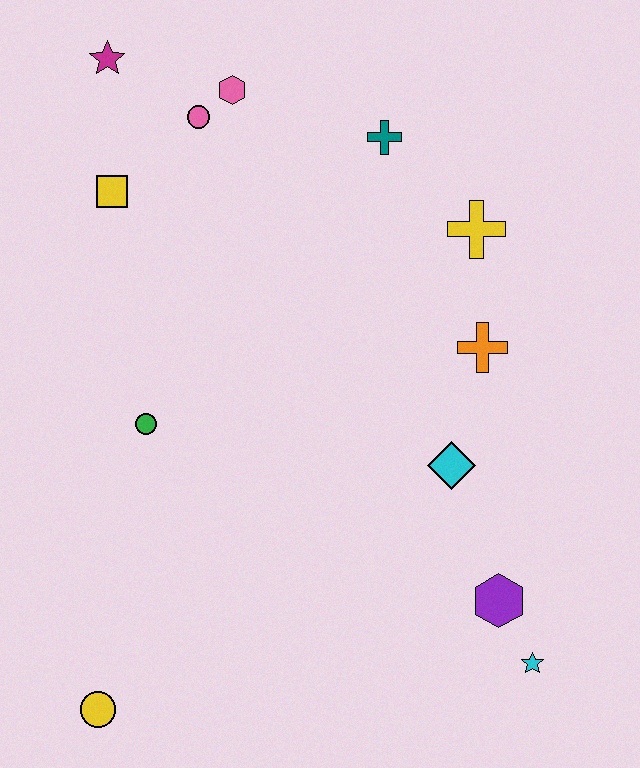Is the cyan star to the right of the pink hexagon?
Yes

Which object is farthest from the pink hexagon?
The cyan star is farthest from the pink hexagon.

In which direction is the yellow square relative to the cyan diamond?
The yellow square is to the left of the cyan diamond.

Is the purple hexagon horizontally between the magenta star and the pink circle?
No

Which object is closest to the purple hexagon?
The cyan star is closest to the purple hexagon.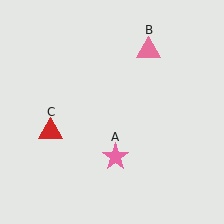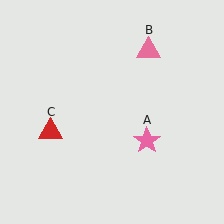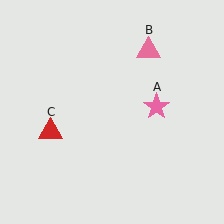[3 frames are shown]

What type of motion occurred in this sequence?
The pink star (object A) rotated counterclockwise around the center of the scene.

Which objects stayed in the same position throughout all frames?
Pink triangle (object B) and red triangle (object C) remained stationary.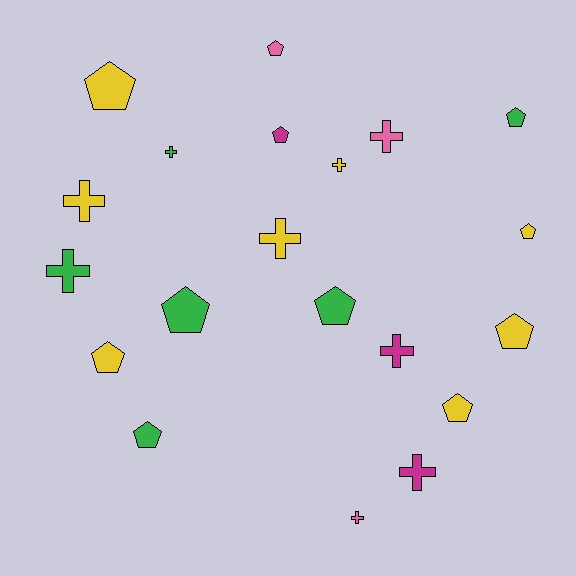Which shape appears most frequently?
Pentagon, with 11 objects.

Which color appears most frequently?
Yellow, with 8 objects.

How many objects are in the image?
There are 20 objects.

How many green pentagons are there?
There are 4 green pentagons.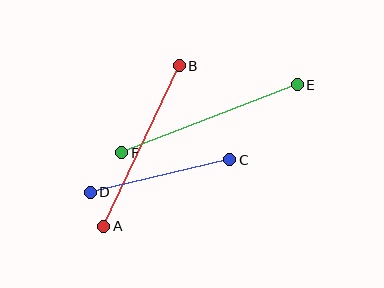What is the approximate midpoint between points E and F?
The midpoint is at approximately (210, 119) pixels.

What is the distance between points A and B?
The distance is approximately 178 pixels.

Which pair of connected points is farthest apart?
Points E and F are farthest apart.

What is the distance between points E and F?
The distance is approximately 188 pixels.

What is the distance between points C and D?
The distance is approximately 143 pixels.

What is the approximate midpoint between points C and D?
The midpoint is at approximately (160, 176) pixels.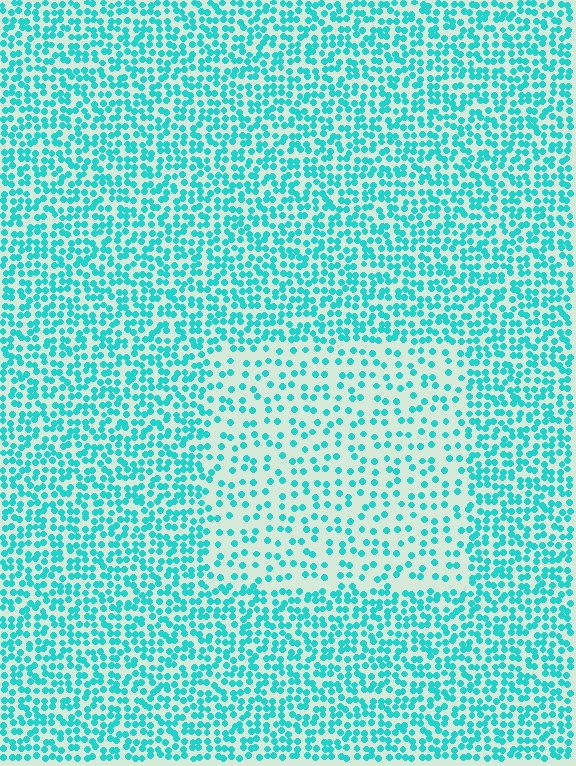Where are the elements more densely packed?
The elements are more densely packed outside the rectangle boundary.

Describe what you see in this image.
The image contains small cyan elements arranged at two different densities. A rectangle-shaped region is visible where the elements are less densely packed than the surrounding area.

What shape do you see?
I see a rectangle.